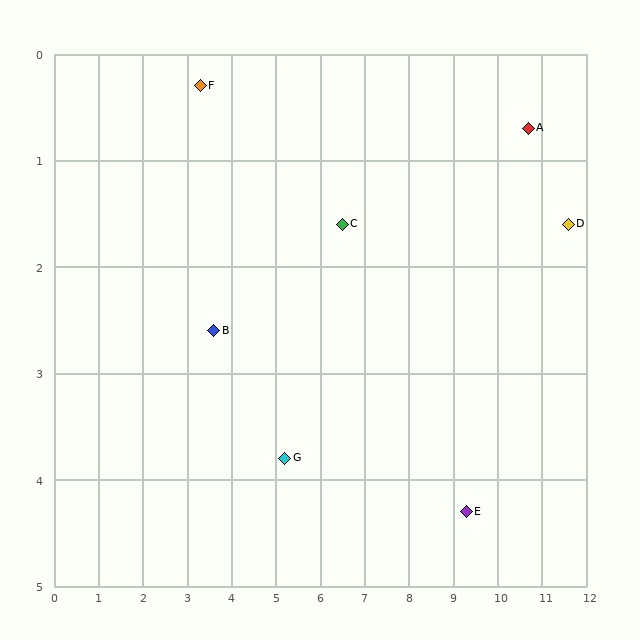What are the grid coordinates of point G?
Point G is at approximately (5.2, 3.8).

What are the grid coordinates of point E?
Point E is at approximately (9.3, 4.3).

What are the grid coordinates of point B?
Point B is at approximately (3.6, 2.6).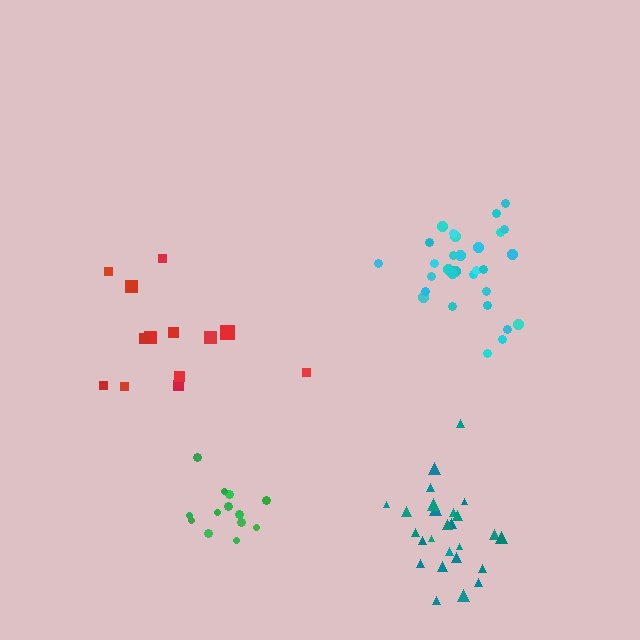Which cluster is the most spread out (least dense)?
Red.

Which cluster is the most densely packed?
Teal.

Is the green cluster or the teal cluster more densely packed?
Teal.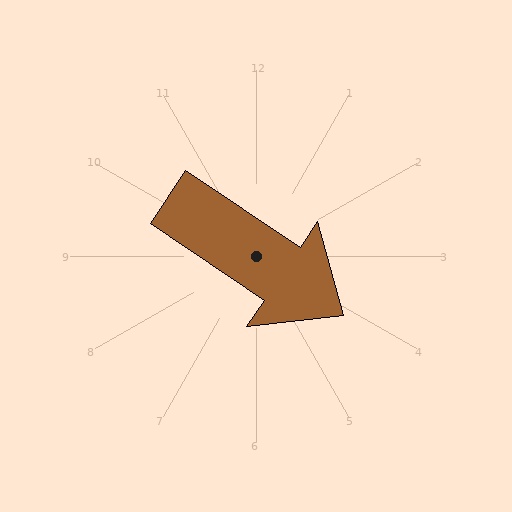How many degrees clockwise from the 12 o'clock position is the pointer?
Approximately 124 degrees.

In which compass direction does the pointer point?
Southeast.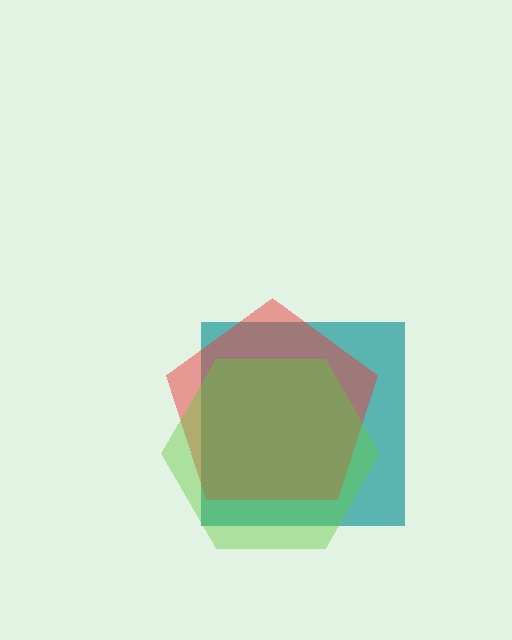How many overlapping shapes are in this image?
There are 3 overlapping shapes in the image.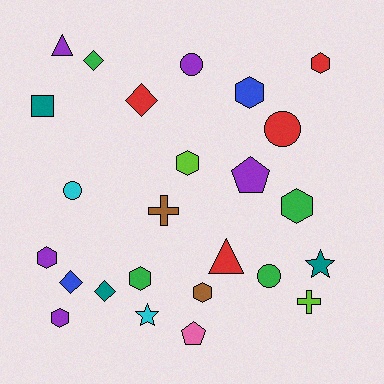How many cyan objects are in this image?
There are 2 cyan objects.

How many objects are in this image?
There are 25 objects.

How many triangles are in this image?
There are 2 triangles.